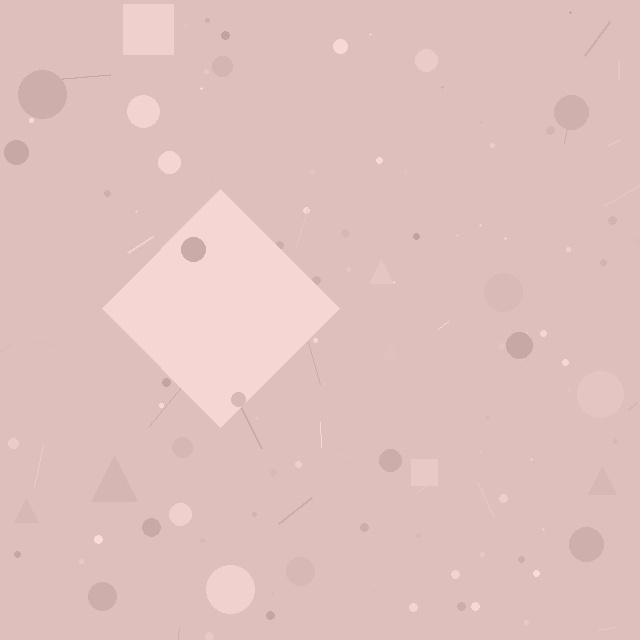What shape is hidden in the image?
A diamond is hidden in the image.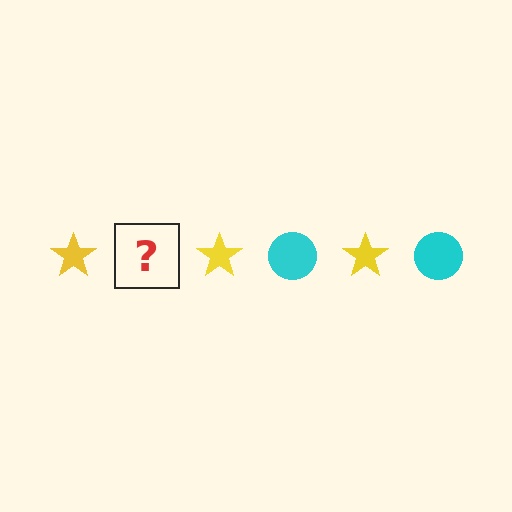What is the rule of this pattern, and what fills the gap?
The rule is that the pattern alternates between yellow star and cyan circle. The gap should be filled with a cyan circle.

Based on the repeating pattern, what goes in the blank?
The blank should be a cyan circle.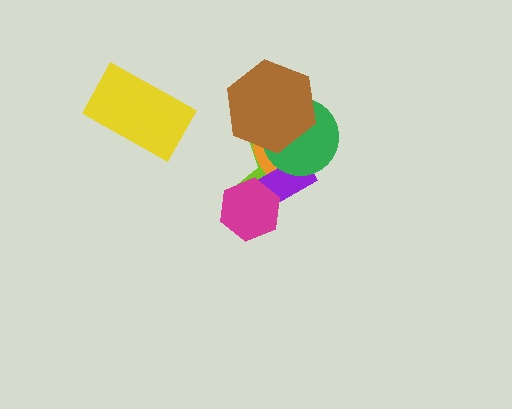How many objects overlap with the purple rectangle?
4 objects overlap with the purple rectangle.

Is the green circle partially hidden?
Yes, it is partially covered by another shape.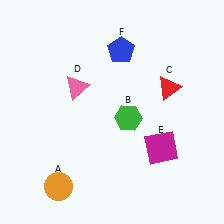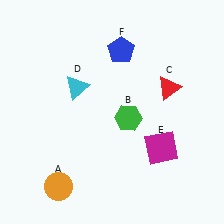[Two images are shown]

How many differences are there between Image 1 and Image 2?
There is 1 difference between the two images.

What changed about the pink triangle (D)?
In Image 1, D is pink. In Image 2, it changed to cyan.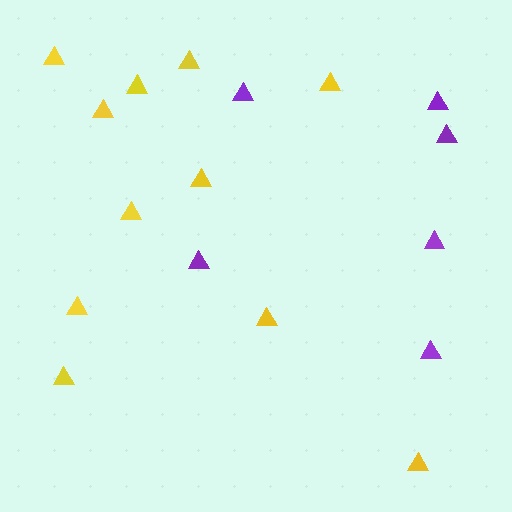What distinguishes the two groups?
There are 2 groups: one group of yellow triangles (11) and one group of purple triangles (6).